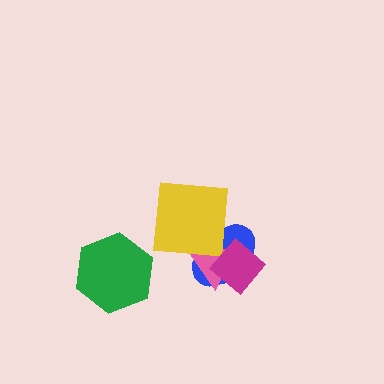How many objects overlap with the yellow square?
3 objects overlap with the yellow square.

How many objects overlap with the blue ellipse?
3 objects overlap with the blue ellipse.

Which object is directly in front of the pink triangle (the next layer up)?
The yellow square is directly in front of the pink triangle.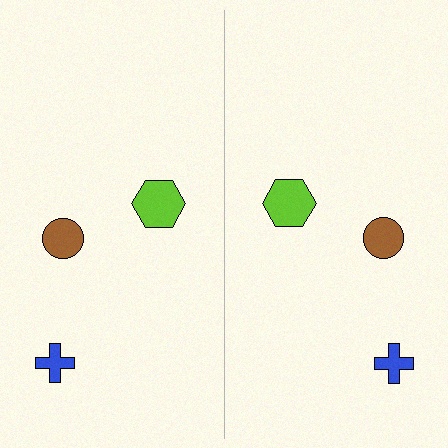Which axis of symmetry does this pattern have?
The pattern has a vertical axis of symmetry running through the center of the image.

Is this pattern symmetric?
Yes, this pattern has bilateral (reflection) symmetry.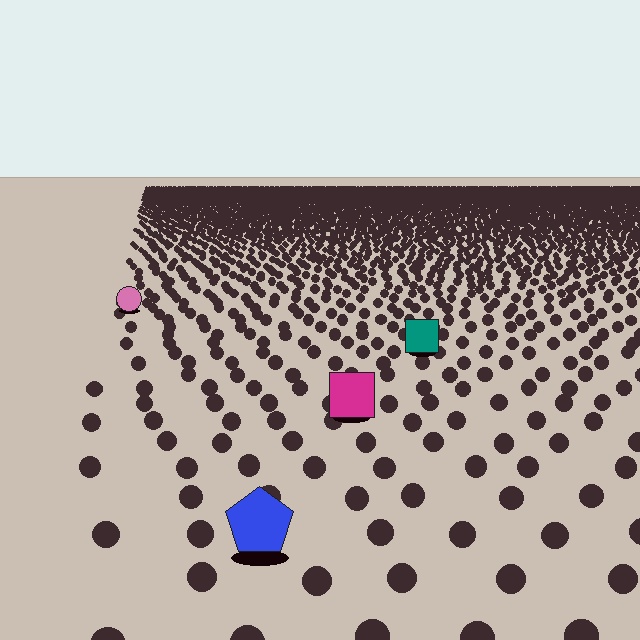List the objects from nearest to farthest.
From nearest to farthest: the blue pentagon, the magenta square, the teal square, the pink circle.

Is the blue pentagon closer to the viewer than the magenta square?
Yes. The blue pentagon is closer — you can tell from the texture gradient: the ground texture is coarser near it.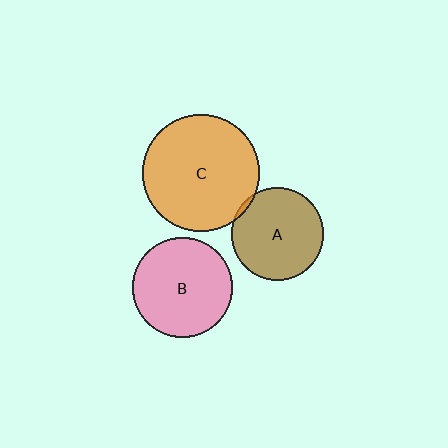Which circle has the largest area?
Circle C (orange).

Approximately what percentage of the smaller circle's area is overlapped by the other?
Approximately 5%.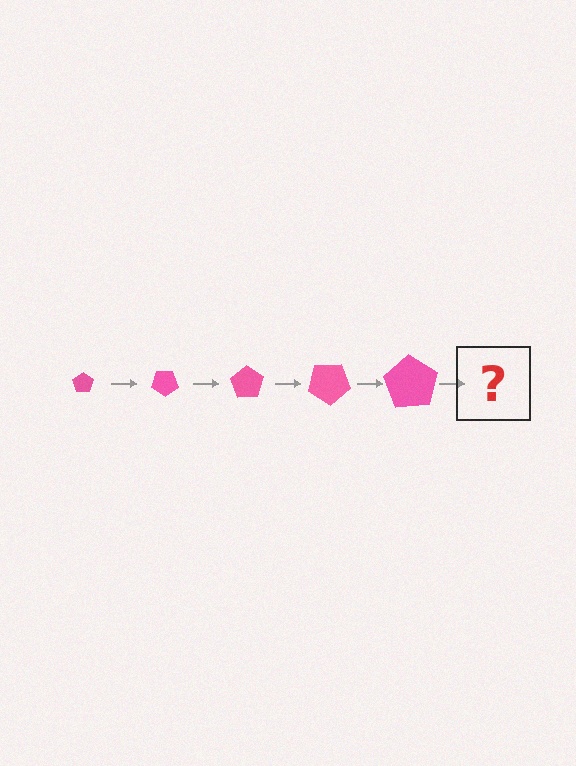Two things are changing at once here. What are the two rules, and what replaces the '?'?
The two rules are that the pentagon grows larger each step and it rotates 35 degrees each step. The '?' should be a pentagon, larger than the previous one and rotated 175 degrees from the start.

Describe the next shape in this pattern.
It should be a pentagon, larger than the previous one and rotated 175 degrees from the start.